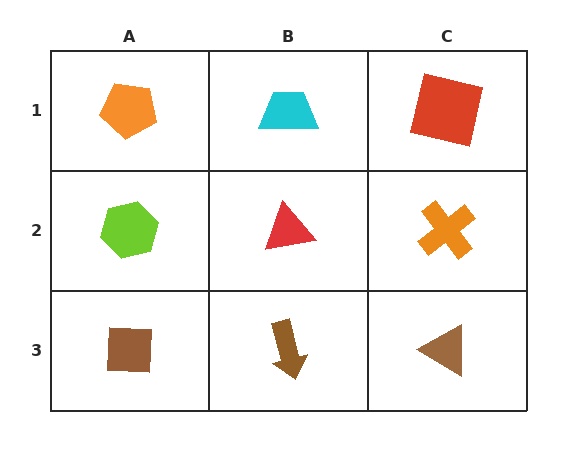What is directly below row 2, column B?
A brown arrow.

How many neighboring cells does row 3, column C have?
2.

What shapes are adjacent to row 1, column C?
An orange cross (row 2, column C), a cyan trapezoid (row 1, column B).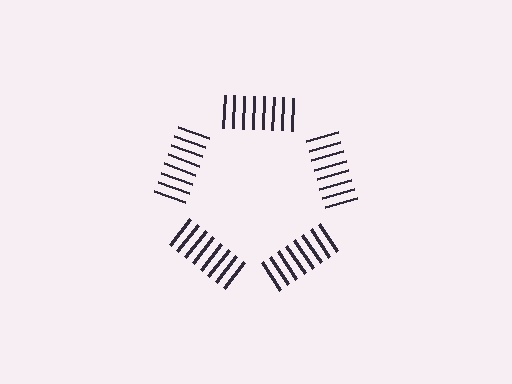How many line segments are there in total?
40 — 8 along each of the 5 edges.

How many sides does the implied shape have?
5 sides — the line-ends trace a pentagon.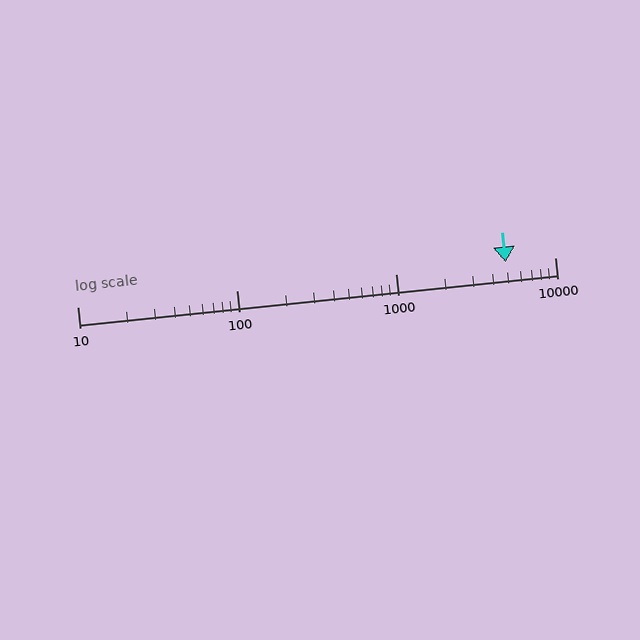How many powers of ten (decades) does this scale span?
The scale spans 3 decades, from 10 to 10000.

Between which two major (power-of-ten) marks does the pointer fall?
The pointer is between 1000 and 10000.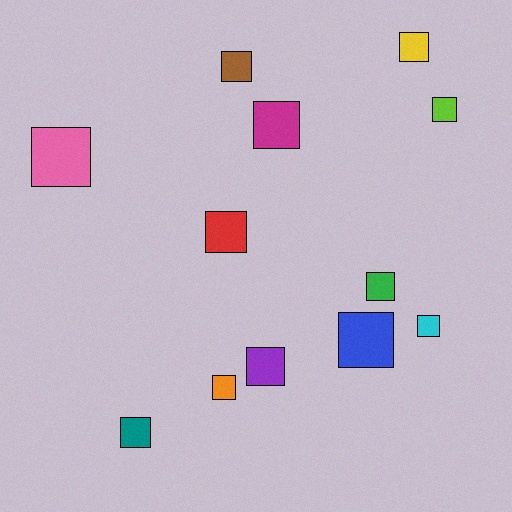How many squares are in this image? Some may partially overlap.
There are 12 squares.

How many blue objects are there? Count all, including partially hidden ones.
There is 1 blue object.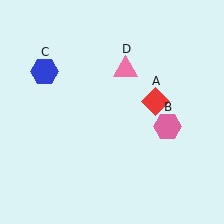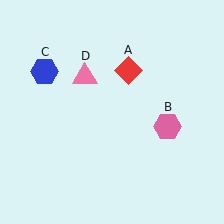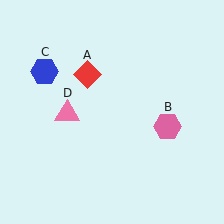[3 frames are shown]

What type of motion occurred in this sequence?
The red diamond (object A), pink triangle (object D) rotated counterclockwise around the center of the scene.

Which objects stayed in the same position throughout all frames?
Pink hexagon (object B) and blue hexagon (object C) remained stationary.